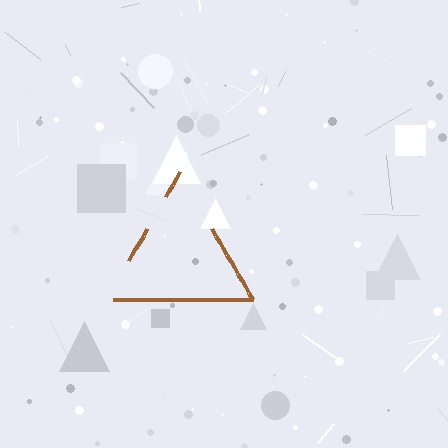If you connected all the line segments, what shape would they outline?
They would outline a triangle.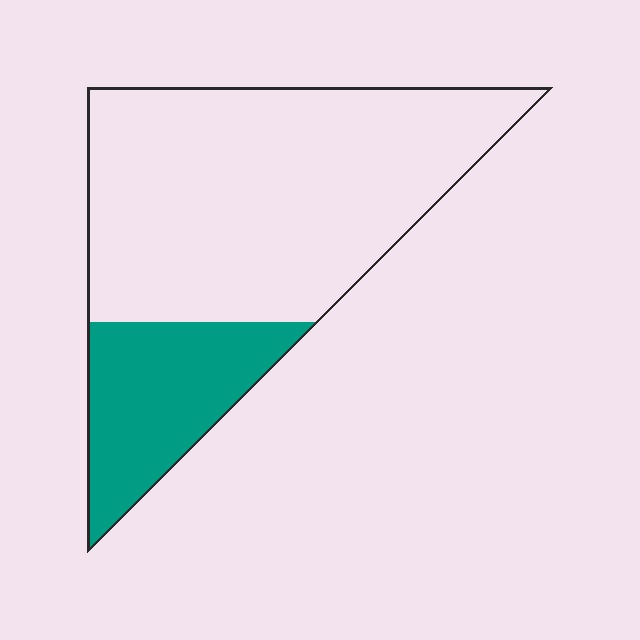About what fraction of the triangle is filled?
About one quarter (1/4).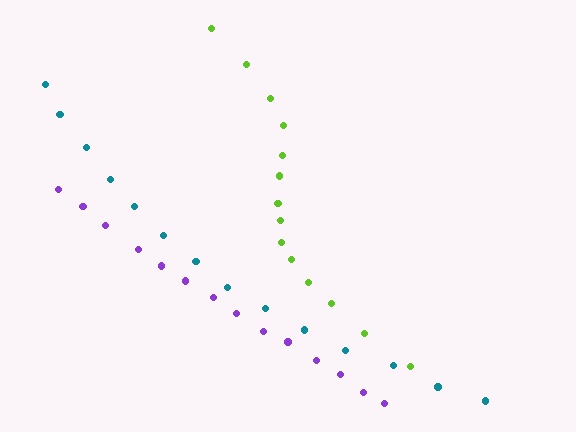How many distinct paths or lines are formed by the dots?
There are 3 distinct paths.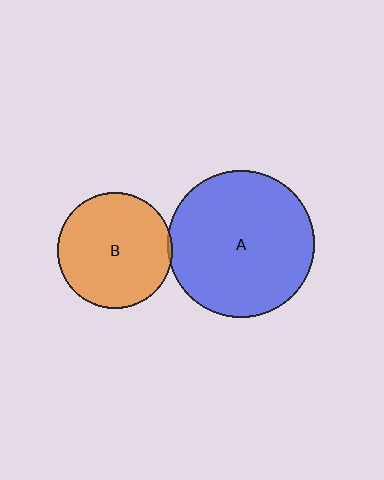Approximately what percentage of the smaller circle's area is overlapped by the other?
Approximately 5%.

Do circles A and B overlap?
Yes.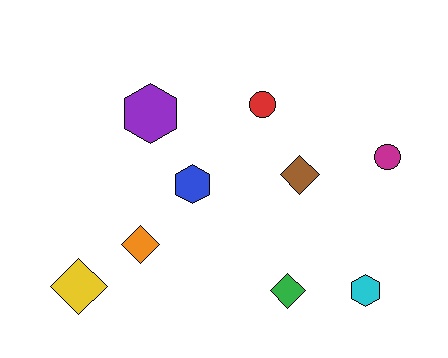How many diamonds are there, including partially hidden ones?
There are 4 diamonds.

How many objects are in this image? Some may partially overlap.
There are 9 objects.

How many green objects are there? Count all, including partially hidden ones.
There is 1 green object.